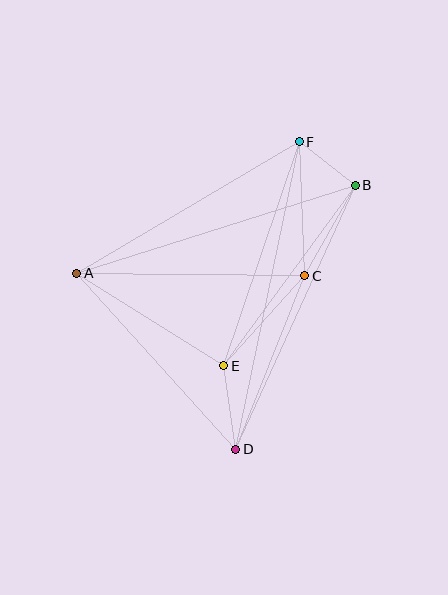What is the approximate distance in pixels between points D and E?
The distance between D and E is approximately 84 pixels.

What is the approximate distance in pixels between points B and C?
The distance between B and C is approximately 103 pixels.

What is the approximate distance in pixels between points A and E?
The distance between A and E is approximately 174 pixels.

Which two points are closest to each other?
Points B and F are closest to each other.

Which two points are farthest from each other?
Points D and F are farthest from each other.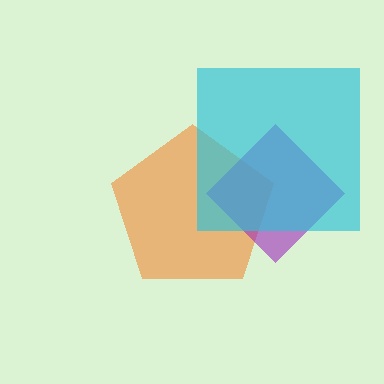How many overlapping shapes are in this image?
There are 3 overlapping shapes in the image.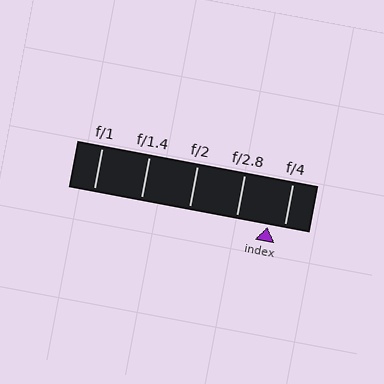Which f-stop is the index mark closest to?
The index mark is closest to f/4.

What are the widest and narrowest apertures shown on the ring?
The widest aperture shown is f/1 and the narrowest is f/4.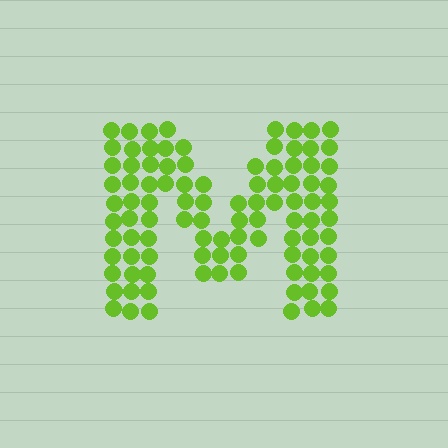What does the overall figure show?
The overall figure shows the letter M.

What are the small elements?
The small elements are circles.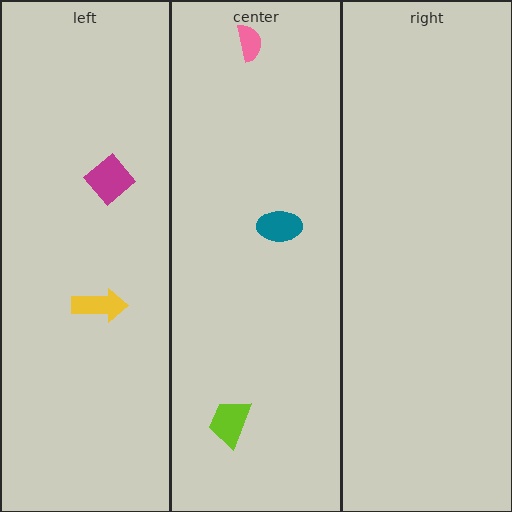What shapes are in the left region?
The yellow arrow, the magenta diamond.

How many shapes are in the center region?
3.